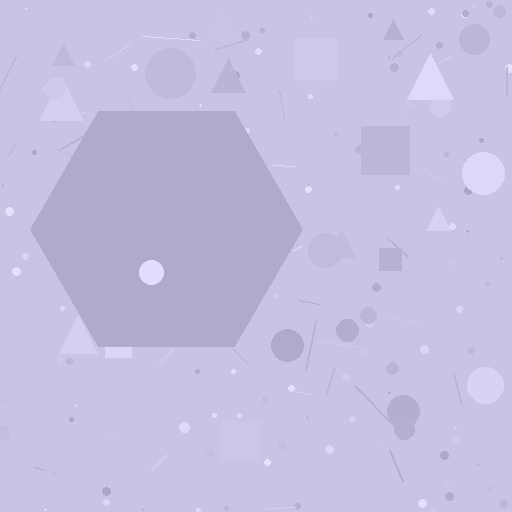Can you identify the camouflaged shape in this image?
The camouflaged shape is a hexagon.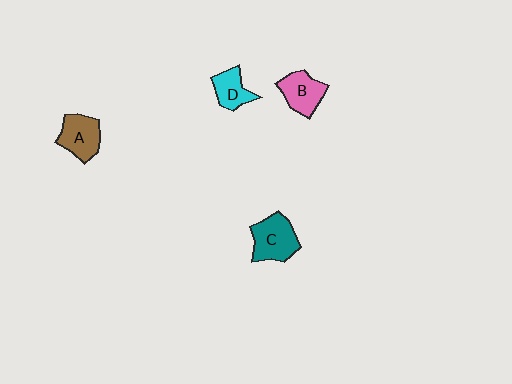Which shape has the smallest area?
Shape D (cyan).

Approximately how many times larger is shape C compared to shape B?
Approximately 1.2 times.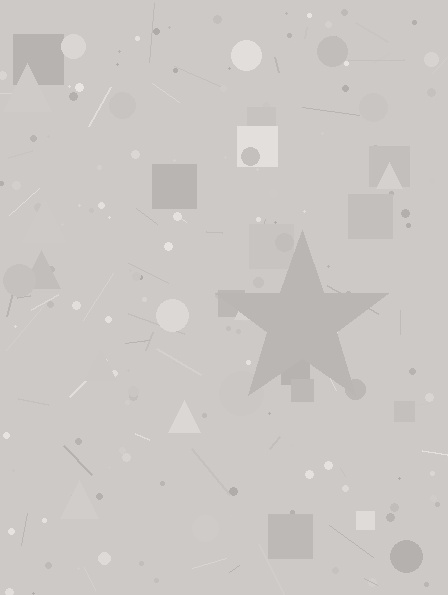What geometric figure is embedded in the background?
A star is embedded in the background.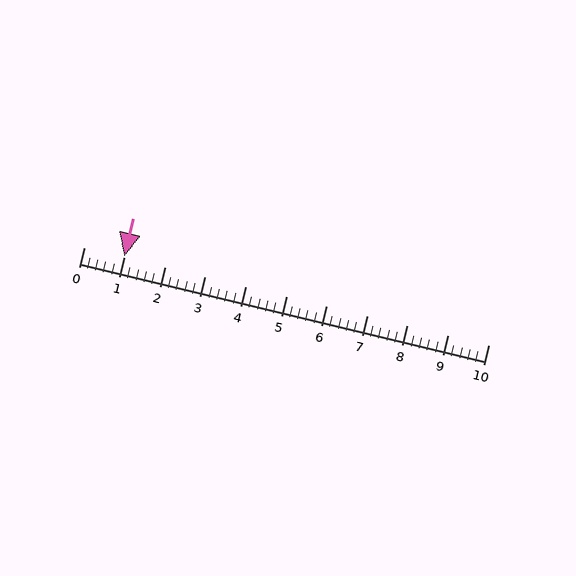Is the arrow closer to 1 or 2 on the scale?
The arrow is closer to 1.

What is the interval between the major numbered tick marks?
The major tick marks are spaced 1 units apart.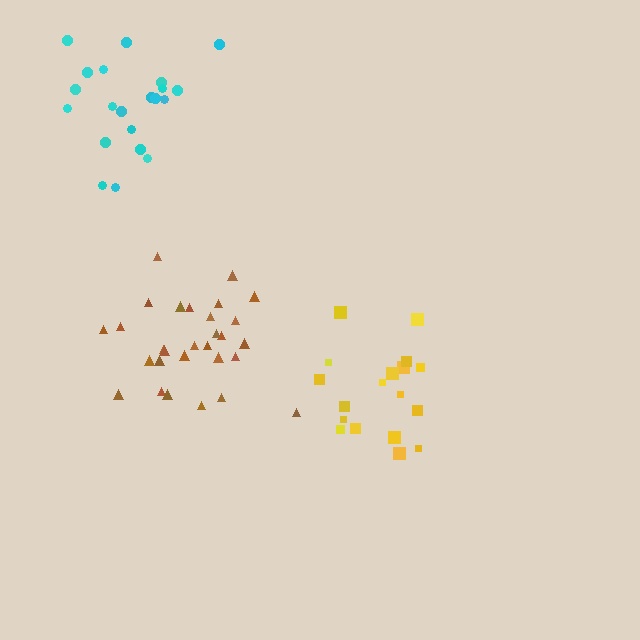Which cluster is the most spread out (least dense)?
Yellow.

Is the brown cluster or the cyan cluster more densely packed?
Brown.